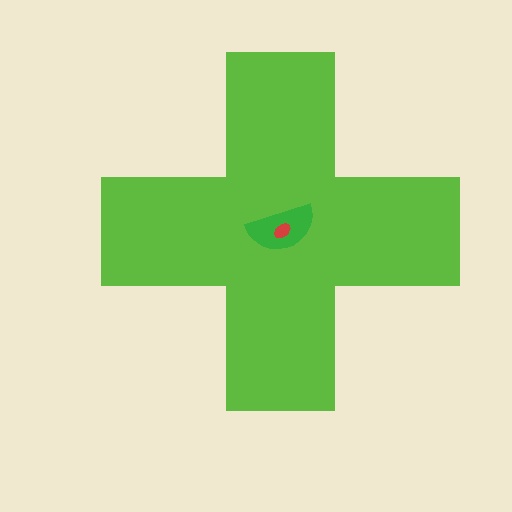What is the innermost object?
The red ellipse.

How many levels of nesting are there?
3.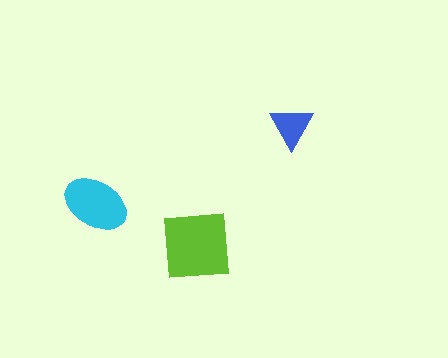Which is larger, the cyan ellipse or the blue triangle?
The cyan ellipse.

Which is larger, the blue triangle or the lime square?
The lime square.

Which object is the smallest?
The blue triangle.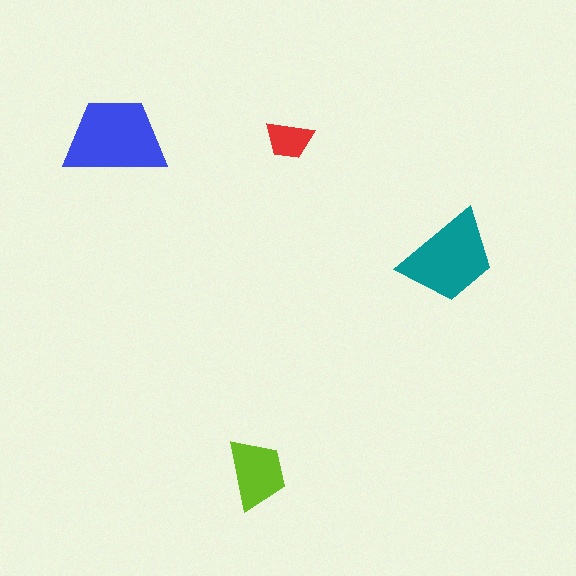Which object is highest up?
The blue trapezoid is topmost.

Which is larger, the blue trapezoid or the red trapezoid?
The blue one.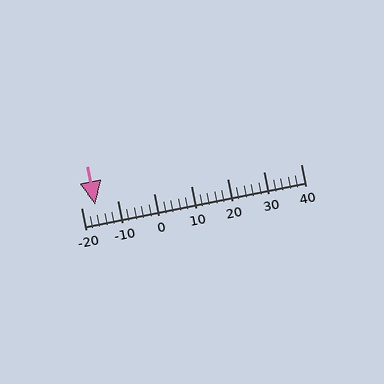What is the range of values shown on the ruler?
The ruler shows values from -20 to 40.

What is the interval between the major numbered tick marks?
The major tick marks are spaced 10 units apart.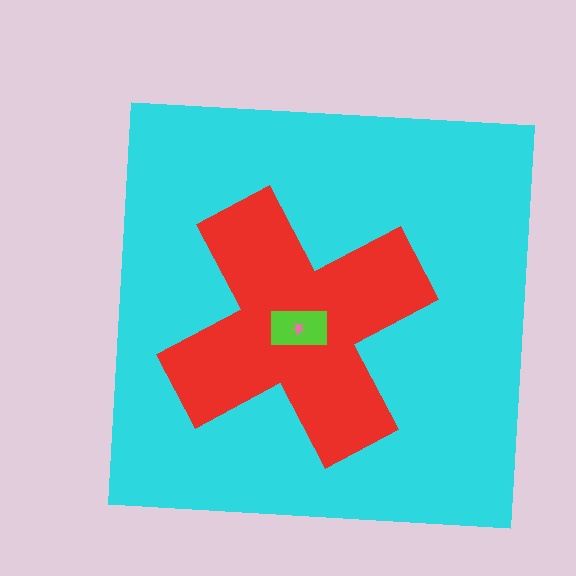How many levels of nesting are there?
4.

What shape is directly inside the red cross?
The lime rectangle.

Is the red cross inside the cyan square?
Yes.